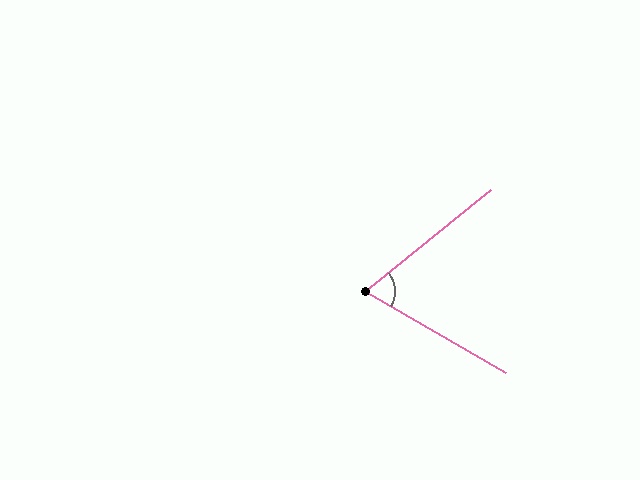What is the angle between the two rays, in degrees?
Approximately 69 degrees.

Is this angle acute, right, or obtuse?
It is acute.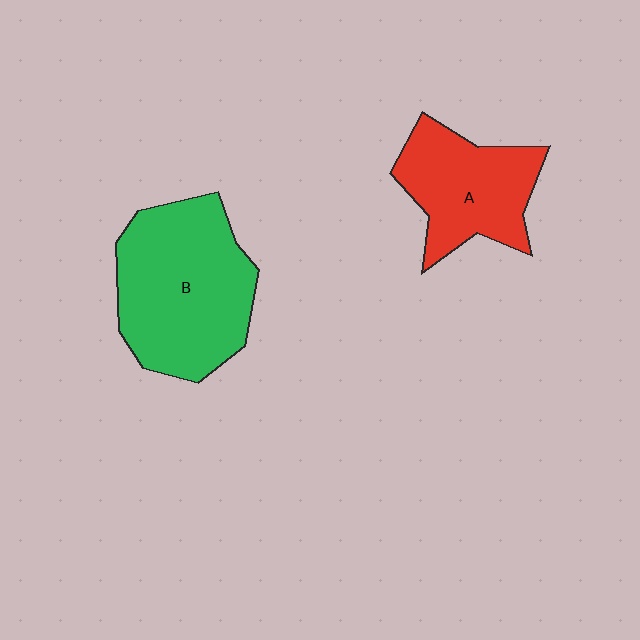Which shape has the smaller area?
Shape A (red).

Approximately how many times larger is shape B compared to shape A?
Approximately 1.5 times.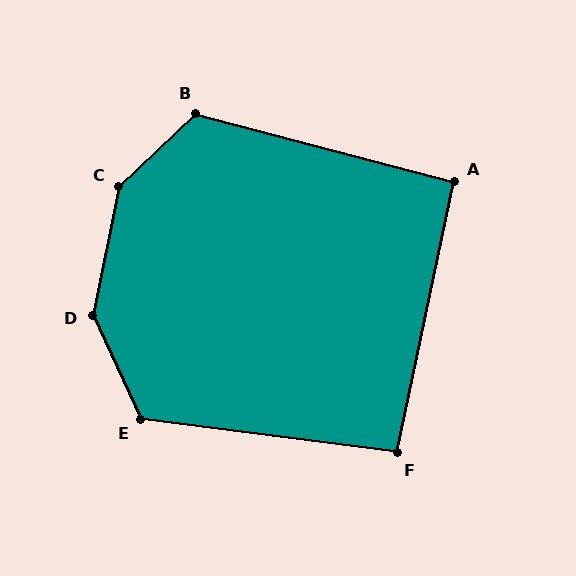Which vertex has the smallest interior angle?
A, at approximately 93 degrees.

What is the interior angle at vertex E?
Approximately 122 degrees (obtuse).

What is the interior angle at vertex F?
Approximately 95 degrees (approximately right).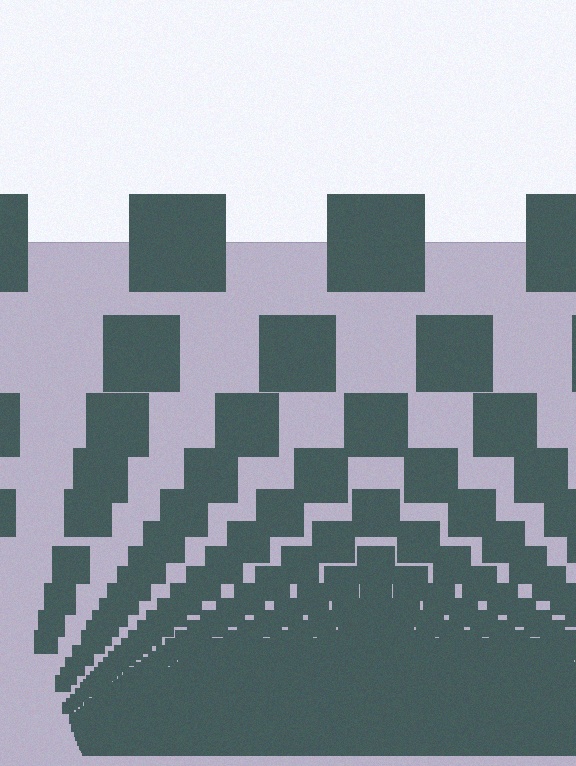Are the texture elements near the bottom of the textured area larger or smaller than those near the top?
Smaller. The gradient is inverted — elements near the bottom are smaller and denser.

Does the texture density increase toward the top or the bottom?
Density increases toward the bottom.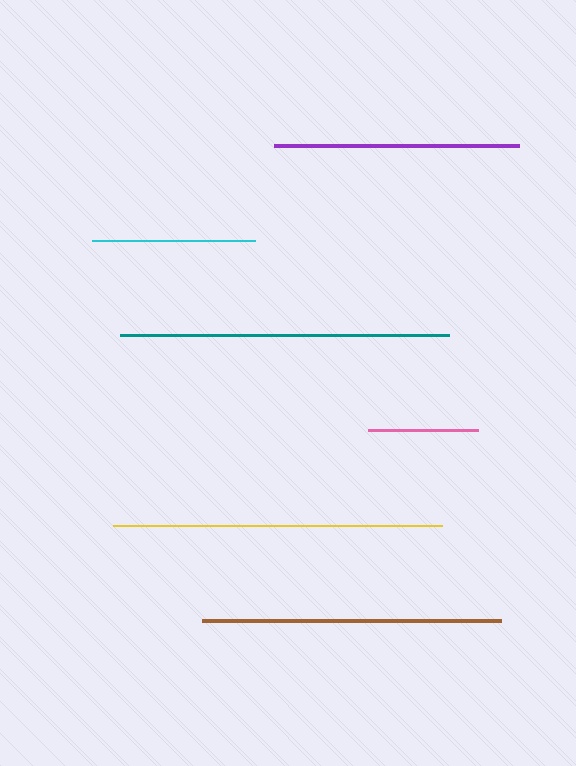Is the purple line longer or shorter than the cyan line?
The purple line is longer than the cyan line.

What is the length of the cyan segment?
The cyan segment is approximately 163 pixels long.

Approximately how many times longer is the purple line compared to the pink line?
The purple line is approximately 2.2 times the length of the pink line.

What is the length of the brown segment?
The brown segment is approximately 299 pixels long.